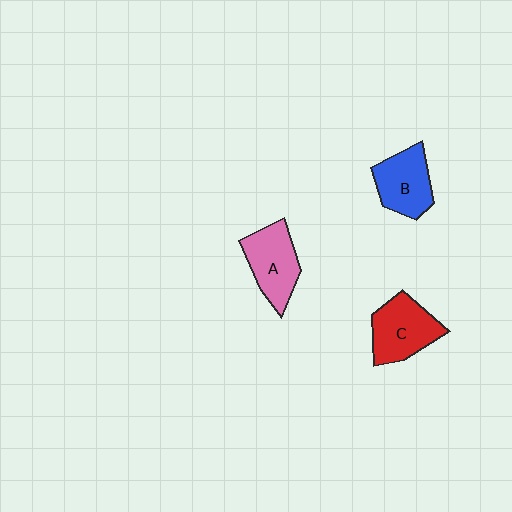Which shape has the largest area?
Shape C (red).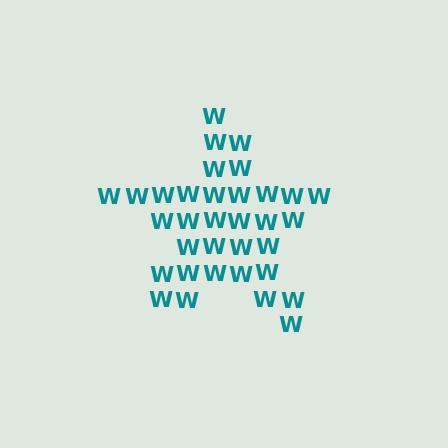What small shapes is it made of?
It is made of small letter W's.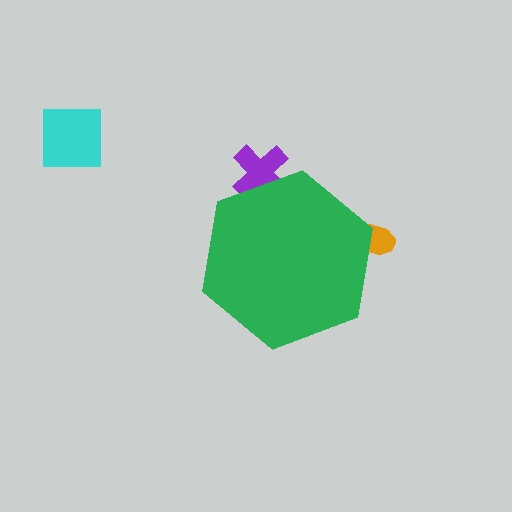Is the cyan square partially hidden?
No, the cyan square is fully visible.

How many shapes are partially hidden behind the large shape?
2 shapes are partially hidden.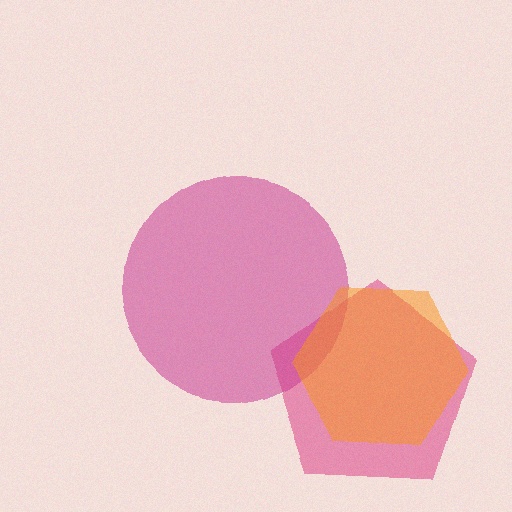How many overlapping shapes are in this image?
There are 3 overlapping shapes in the image.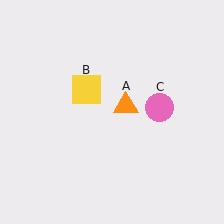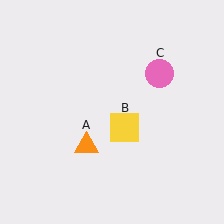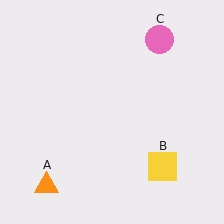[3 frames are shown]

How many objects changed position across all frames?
3 objects changed position: orange triangle (object A), yellow square (object B), pink circle (object C).